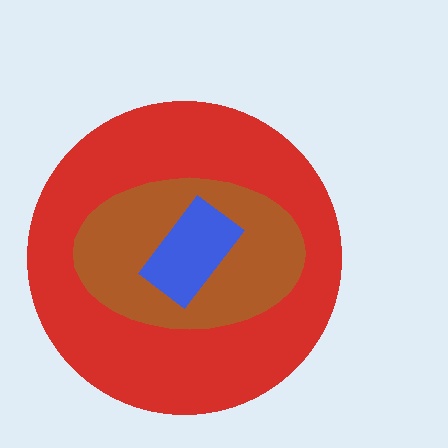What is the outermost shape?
The red circle.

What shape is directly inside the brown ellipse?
The blue rectangle.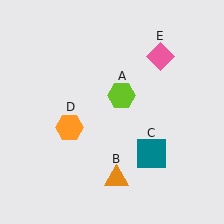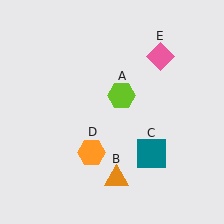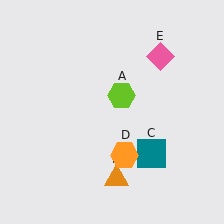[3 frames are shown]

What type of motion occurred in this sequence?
The orange hexagon (object D) rotated counterclockwise around the center of the scene.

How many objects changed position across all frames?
1 object changed position: orange hexagon (object D).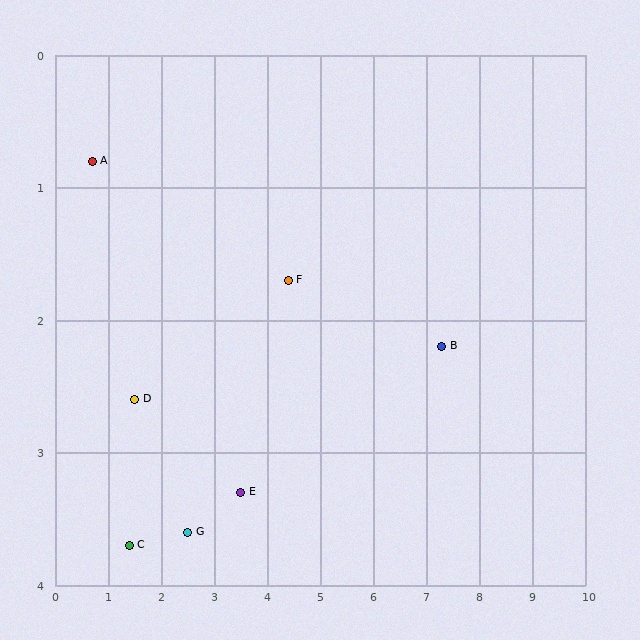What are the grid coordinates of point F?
Point F is at approximately (4.4, 1.7).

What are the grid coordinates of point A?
Point A is at approximately (0.7, 0.8).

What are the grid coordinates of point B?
Point B is at approximately (7.3, 2.2).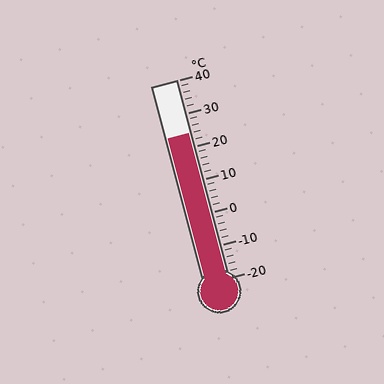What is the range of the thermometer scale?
The thermometer scale ranges from -20°C to 40°C.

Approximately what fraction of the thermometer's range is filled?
The thermometer is filled to approximately 75% of its range.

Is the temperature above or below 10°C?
The temperature is above 10°C.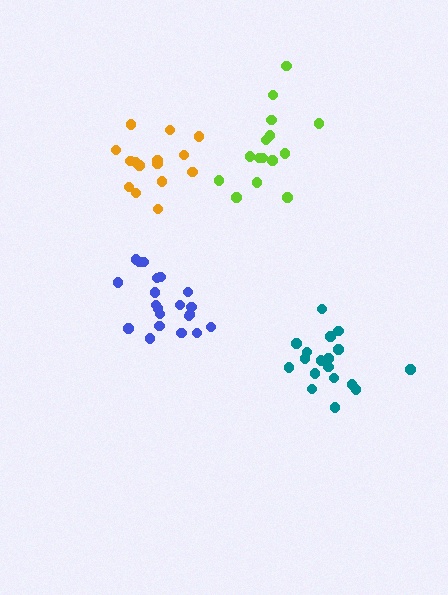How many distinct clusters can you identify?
There are 4 distinct clusters.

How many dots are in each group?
Group 1: 18 dots, Group 2: 15 dots, Group 3: 21 dots, Group 4: 15 dots (69 total).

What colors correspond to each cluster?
The clusters are colored: teal, lime, blue, orange.